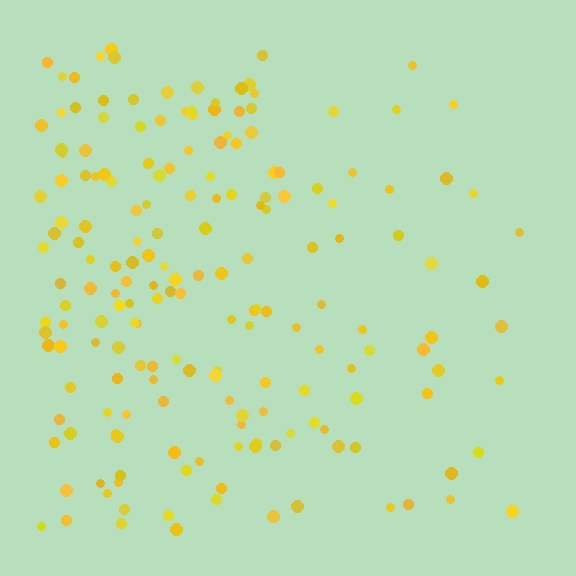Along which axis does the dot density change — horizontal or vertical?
Horizontal.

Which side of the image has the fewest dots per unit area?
The right.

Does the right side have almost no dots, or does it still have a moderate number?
Still a moderate number, just noticeably fewer than the left.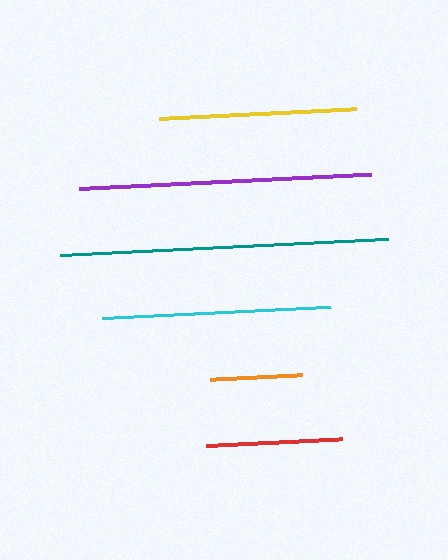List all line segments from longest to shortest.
From longest to shortest: teal, purple, cyan, yellow, red, orange.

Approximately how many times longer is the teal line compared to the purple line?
The teal line is approximately 1.1 times the length of the purple line.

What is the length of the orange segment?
The orange segment is approximately 92 pixels long.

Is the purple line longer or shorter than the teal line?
The teal line is longer than the purple line.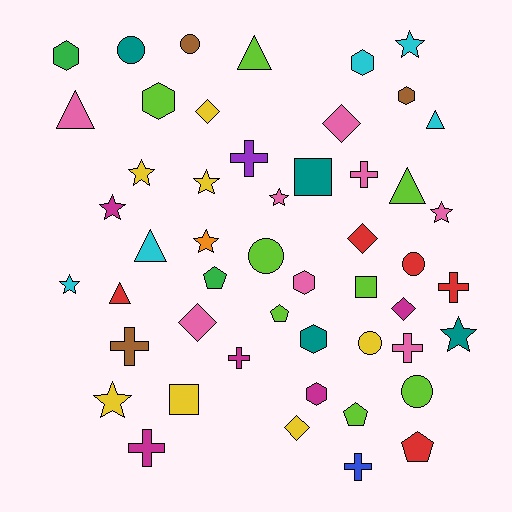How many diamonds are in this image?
There are 6 diamonds.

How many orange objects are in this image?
There is 1 orange object.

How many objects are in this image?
There are 50 objects.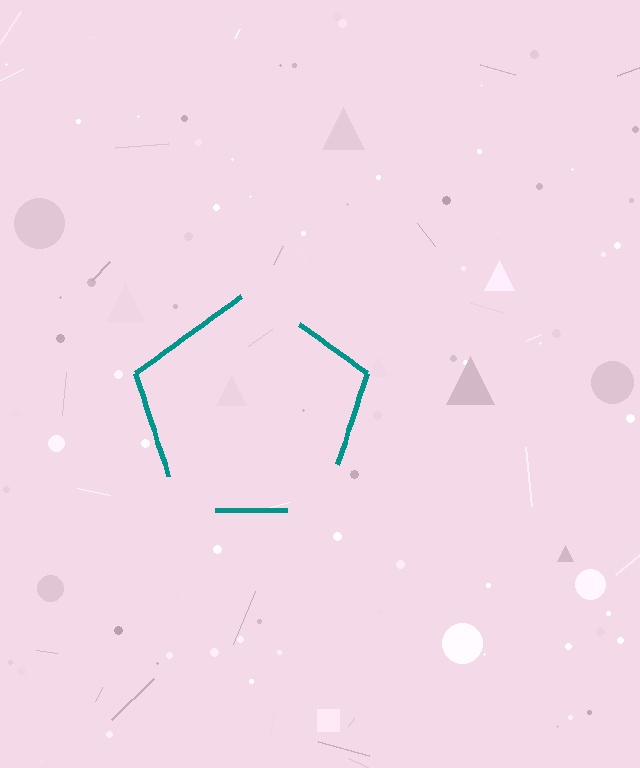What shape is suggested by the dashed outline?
The dashed outline suggests a pentagon.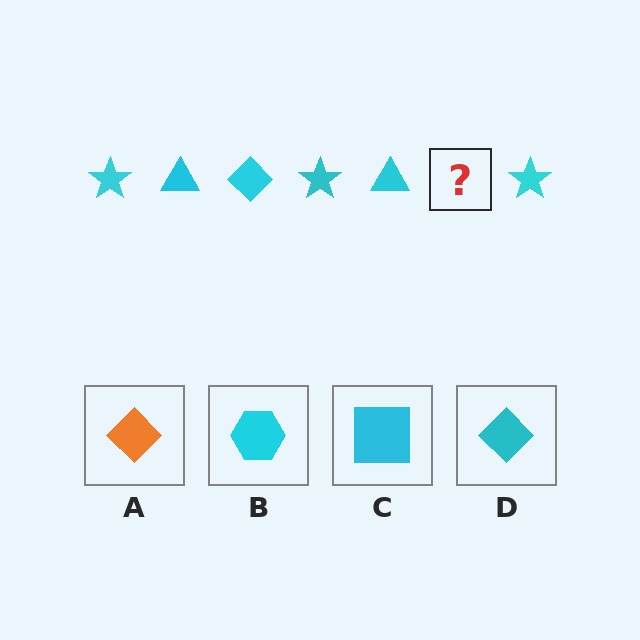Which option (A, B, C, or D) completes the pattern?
D.